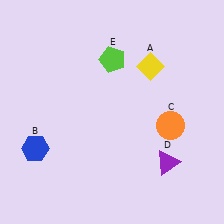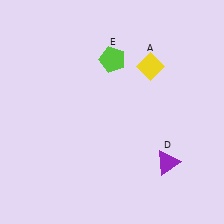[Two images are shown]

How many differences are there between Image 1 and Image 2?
There are 2 differences between the two images.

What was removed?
The orange circle (C), the blue hexagon (B) were removed in Image 2.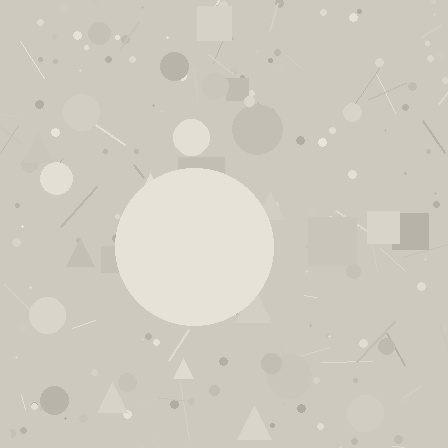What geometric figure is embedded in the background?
A circle is embedded in the background.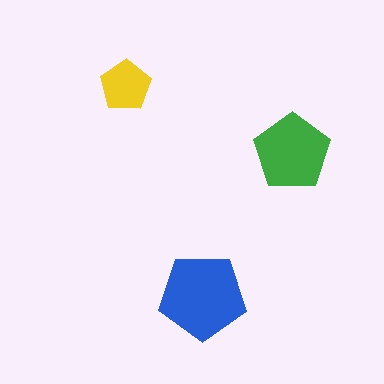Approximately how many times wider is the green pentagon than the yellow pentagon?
About 1.5 times wider.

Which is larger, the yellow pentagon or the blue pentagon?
The blue one.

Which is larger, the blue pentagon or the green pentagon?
The blue one.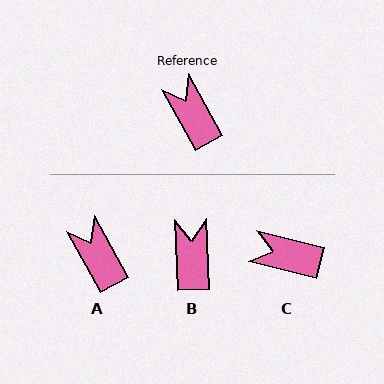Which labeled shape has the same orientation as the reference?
A.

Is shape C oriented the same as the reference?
No, it is off by about 47 degrees.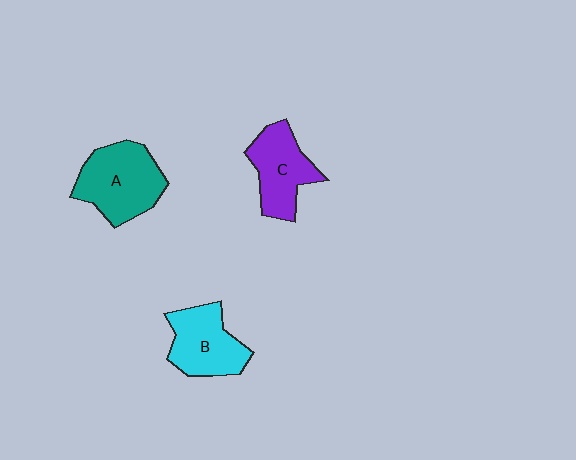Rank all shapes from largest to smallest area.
From largest to smallest: A (teal), B (cyan), C (purple).